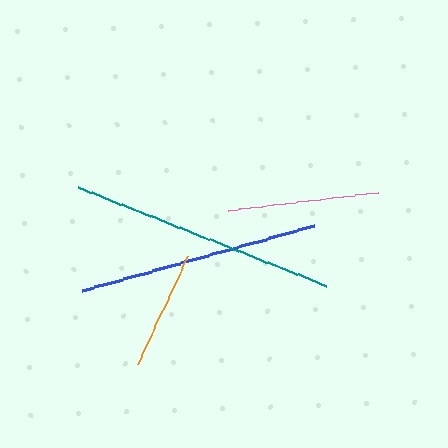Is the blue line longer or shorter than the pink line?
The blue line is longer than the pink line.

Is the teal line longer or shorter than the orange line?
The teal line is longer than the orange line.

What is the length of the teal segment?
The teal segment is approximately 267 pixels long.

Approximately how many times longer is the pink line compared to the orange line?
The pink line is approximately 1.3 times the length of the orange line.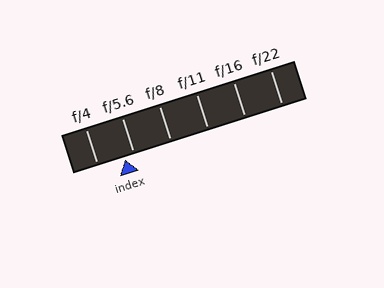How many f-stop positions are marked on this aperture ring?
There are 6 f-stop positions marked.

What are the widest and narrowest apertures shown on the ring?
The widest aperture shown is f/4 and the narrowest is f/22.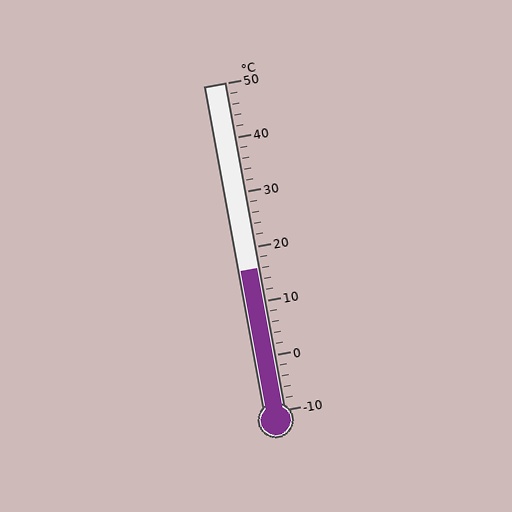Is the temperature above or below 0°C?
The temperature is above 0°C.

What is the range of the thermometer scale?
The thermometer scale ranges from -10°C to 50°C.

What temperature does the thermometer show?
The thermometer shows approximately 16°C.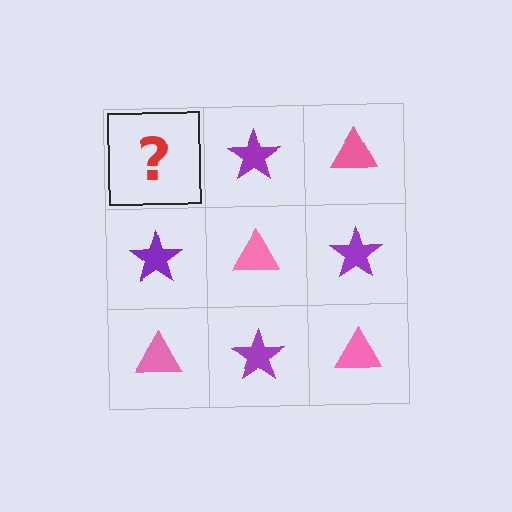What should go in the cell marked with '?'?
The missing cell should contain a pink triangle.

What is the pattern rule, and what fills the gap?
The rule is that it alternates pink triangle and purple star in a checkerboard pattern. The gap should be filled with a pink triangle.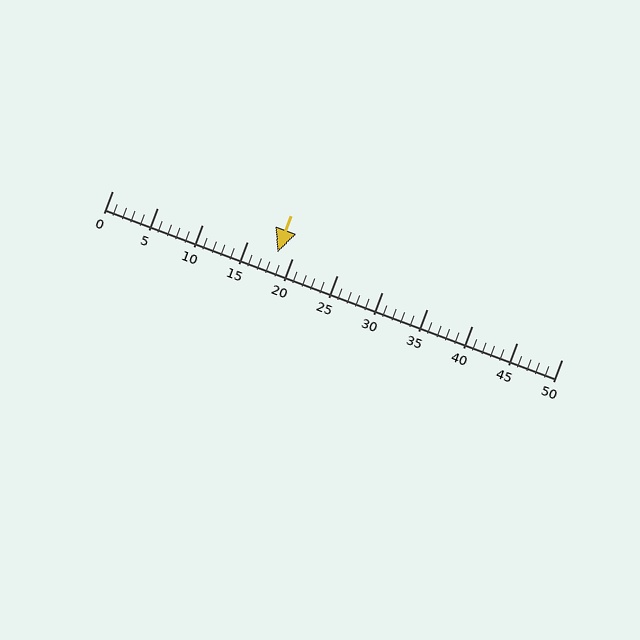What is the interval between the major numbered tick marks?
The major tick marks are spaced 5 units apart.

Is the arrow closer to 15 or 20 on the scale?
The arrow is closer to 20.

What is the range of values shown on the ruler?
The ruler shows values from 0 to 50.